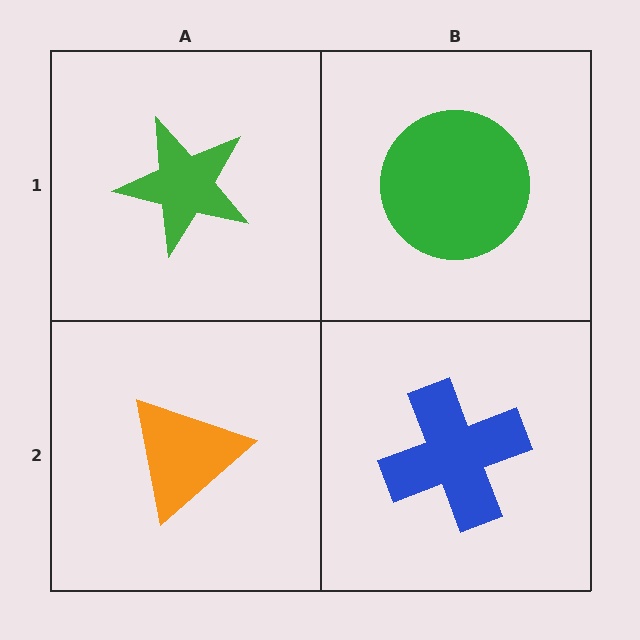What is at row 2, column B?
A blue cross.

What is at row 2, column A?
An orange triangle.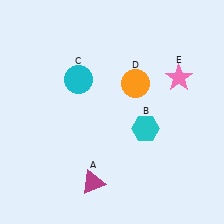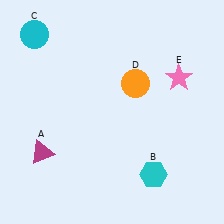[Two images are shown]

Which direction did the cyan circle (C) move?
The cyan circle (C) moved up.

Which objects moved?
The objects that moved are: the magenta triangle (A), the cyan hexagon (B), the cyan circle (C).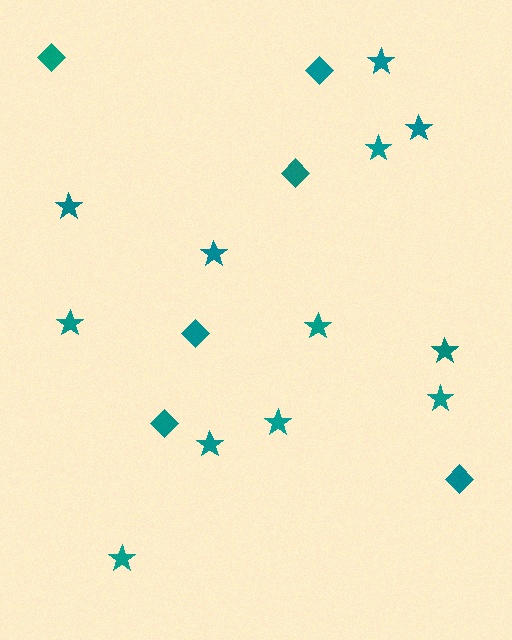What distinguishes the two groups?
There are 2 groups: one group of stars (12) and one group of diamonds (6).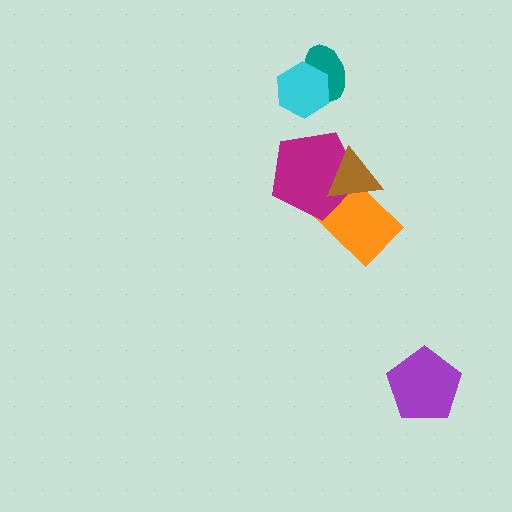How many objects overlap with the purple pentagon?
0 objects overlap with the purple pentagon.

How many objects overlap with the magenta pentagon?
2 objects overlap with the magenta pentagon.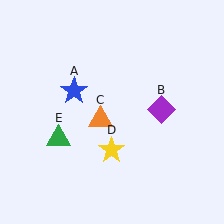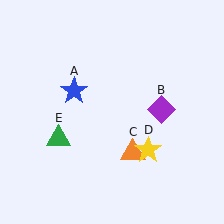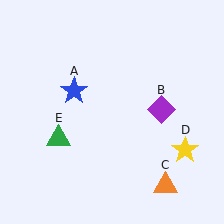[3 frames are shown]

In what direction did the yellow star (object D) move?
The yellow star (object D) moved right.